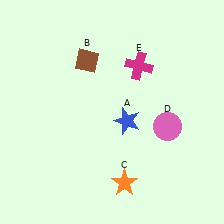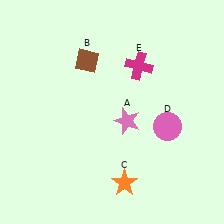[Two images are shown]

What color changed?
The star (A) changed from blue in Image 1 to pink in Image 2.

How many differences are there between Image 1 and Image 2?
There is 1 difference between the two images.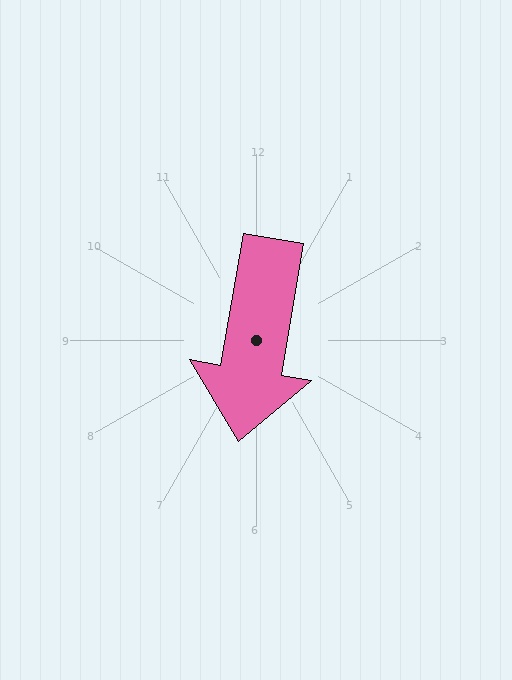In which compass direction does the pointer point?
South.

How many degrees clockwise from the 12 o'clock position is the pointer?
Approximately 190 degrees.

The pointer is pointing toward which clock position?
Roughly 6 o'clock.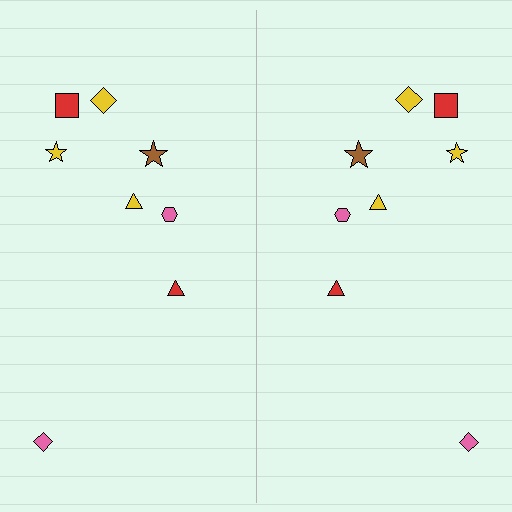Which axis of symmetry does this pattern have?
The pattern has a vertical axis of symmetry running through the center of the image.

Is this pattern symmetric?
Yes, this pattern has bilateral (reflection) symmetry.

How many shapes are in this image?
There are 16 shapes in this image.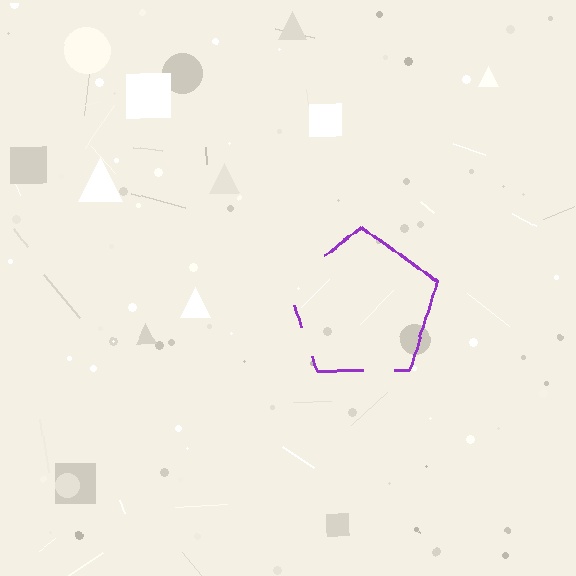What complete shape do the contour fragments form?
The contour fragments form a pentagon.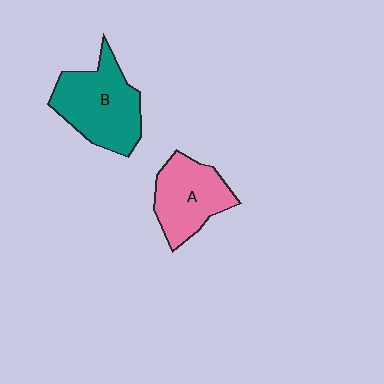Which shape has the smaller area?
Shape A (pink).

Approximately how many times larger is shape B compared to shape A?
Approximately 1.2 times.